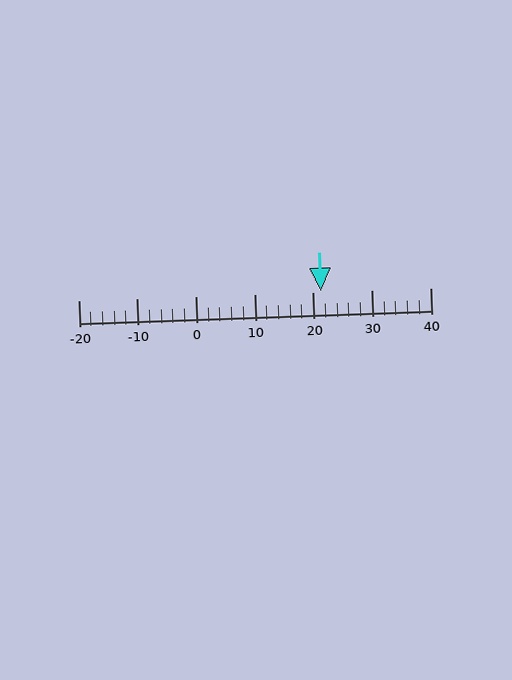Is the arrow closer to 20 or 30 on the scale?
The arrow is closer to 20.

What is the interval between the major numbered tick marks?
The major tick marks are spaced 10 units apart.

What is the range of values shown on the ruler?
The ruler shows values from -20 to 40.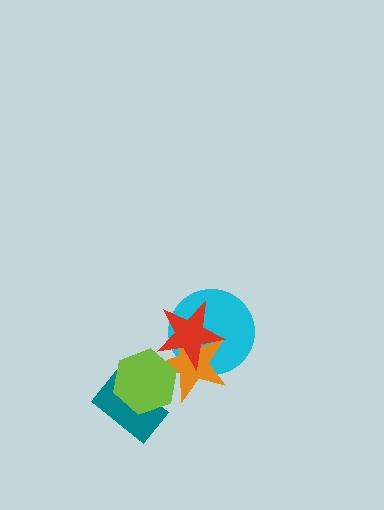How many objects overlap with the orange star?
3 objects overlap with the orange star.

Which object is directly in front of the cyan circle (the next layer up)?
The orange star is directly in front of the cyan circle.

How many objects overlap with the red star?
2 objects overlap with the red star.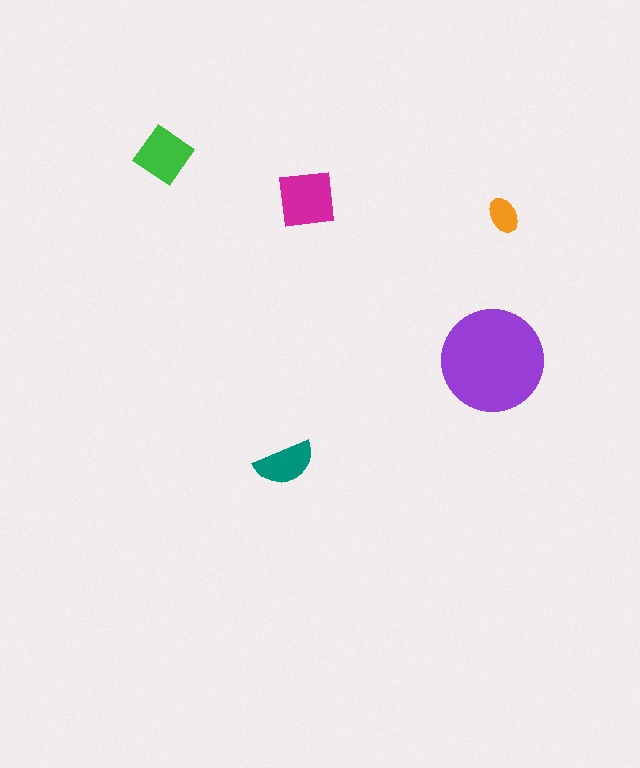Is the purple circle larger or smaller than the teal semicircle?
Larger.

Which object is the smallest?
The orange ellipse.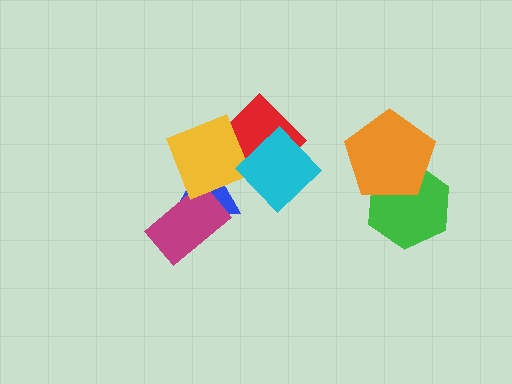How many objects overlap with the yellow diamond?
3 objects overlap with the yellow diamond.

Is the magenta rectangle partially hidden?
Yes, it is partially covered by another shape.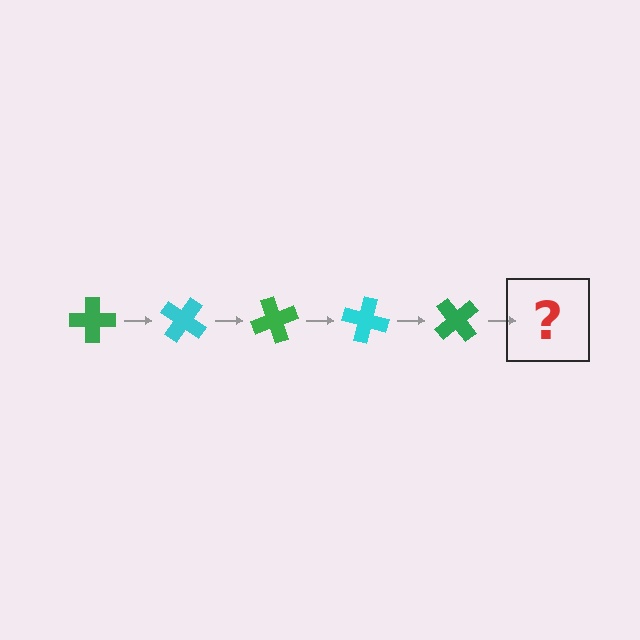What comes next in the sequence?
The next element should be a cyan cross, rotated 175 degrees from the start.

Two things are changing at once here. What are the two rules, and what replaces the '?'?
The two rules are that it rotates 35 degrees each step and the color cycles through green and cyan. The '?' should be a cyan cross, rotated 175 degrees from the start.